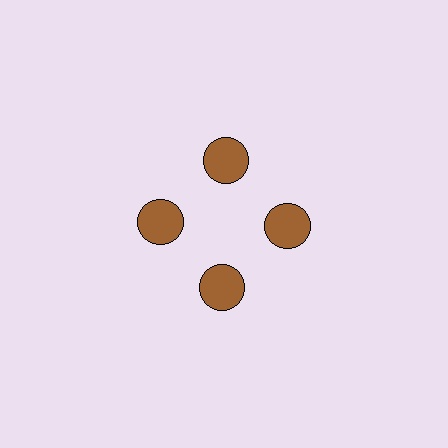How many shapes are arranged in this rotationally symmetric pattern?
There are 4 shapes, arranged in 4 groups of 1.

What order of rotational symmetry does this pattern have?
This pattern has 4-fold rotational symmetry.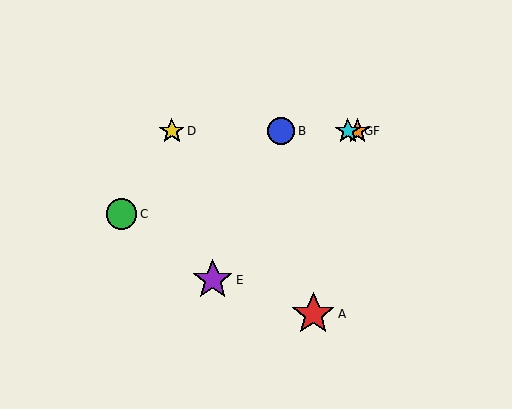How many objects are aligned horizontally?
4 objects (B, D, F, G) are aligned horizontally.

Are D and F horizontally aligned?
Yes, both are at y≈131.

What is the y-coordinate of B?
Object B is at y≈131.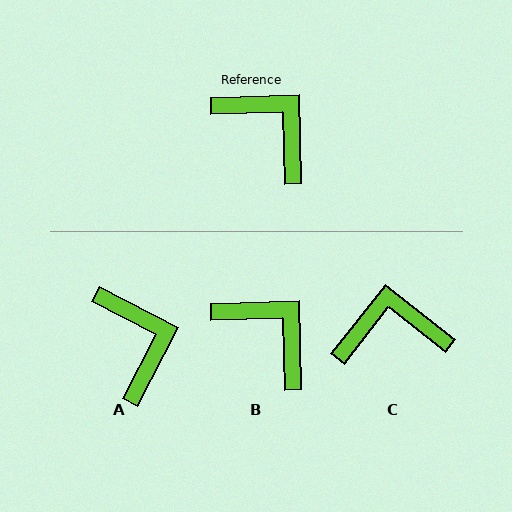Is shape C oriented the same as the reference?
No, it is off by about 50 degrees.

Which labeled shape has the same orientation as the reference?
B.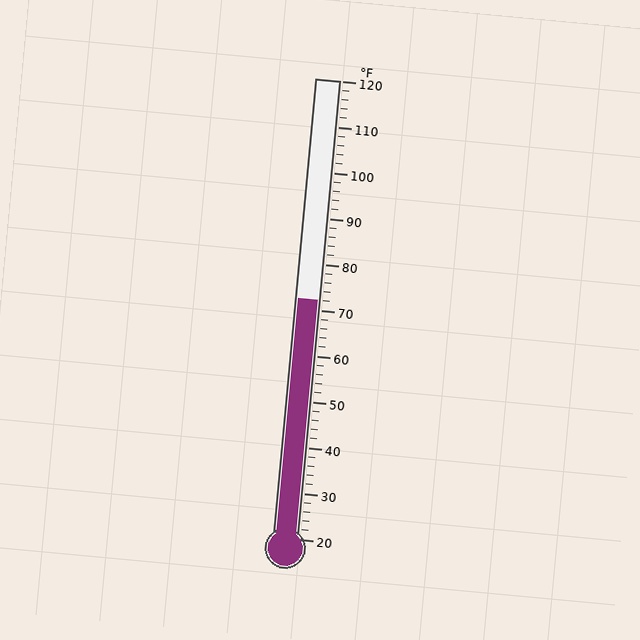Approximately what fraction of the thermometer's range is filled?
The thermometer is filled to approximately 50% of its range.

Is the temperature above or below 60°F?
The temperature is above 60°F.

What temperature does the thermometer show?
The thermometer shows approximately 72°F.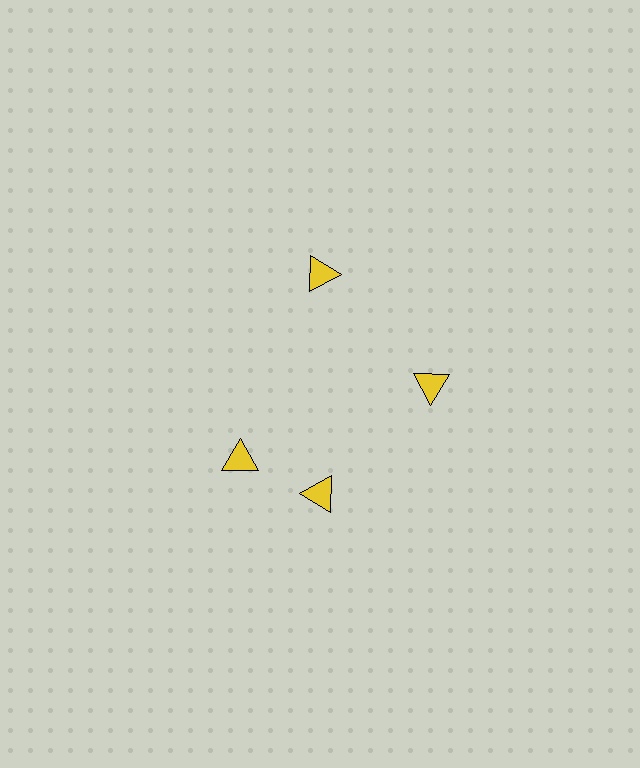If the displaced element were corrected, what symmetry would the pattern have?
It would have 4-fold rotational symmetry — the pattern would map onto itself every 90 degrees.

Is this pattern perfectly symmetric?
No. The 4 yellow triangles are arranged in a ring, but one element near the 9 o'clock position is rotated out of alignment along the ring, breaking the 4-fold rotational symmetry.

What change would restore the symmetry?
The symmetry would be restored by rotating it back into even spacing with its neighbors so that all 4 triangles sit at equal angles and equal distance from the center.